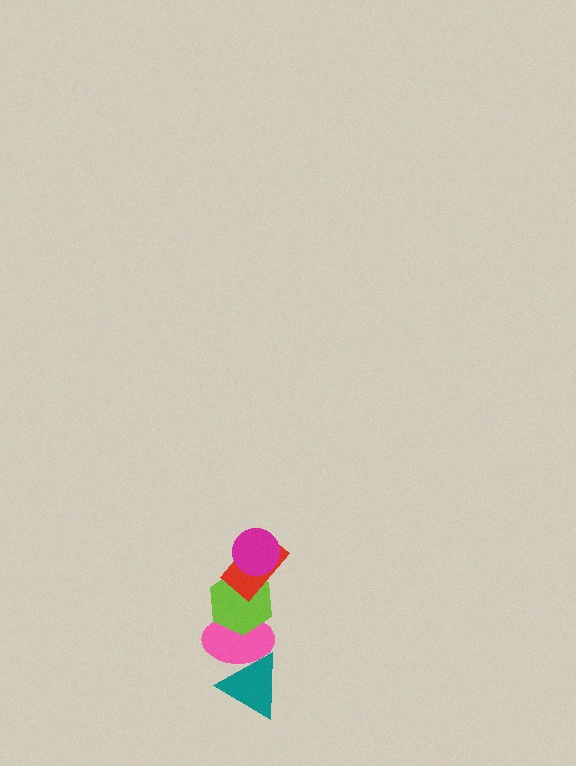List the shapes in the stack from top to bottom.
From top to bottom: the magenta circle, the red rectangle, the lime hexagon, the pink ellipse, the teal triangle.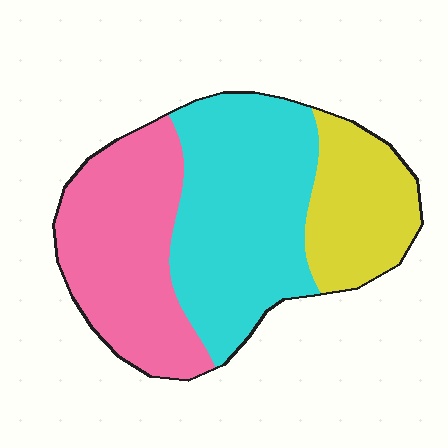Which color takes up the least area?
Yellow, at roughly 20%.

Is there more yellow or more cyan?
Cyan.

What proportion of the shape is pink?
Pink covers 35% of the shape.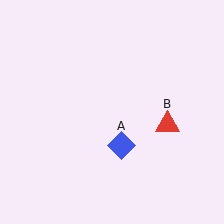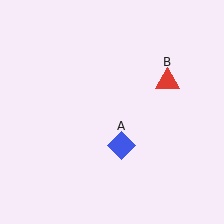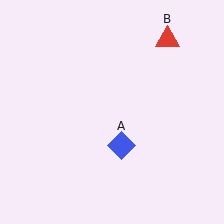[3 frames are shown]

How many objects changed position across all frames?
1 object changed position: red triangle (object B).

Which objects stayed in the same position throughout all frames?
Blue diamond (object A) remained stationary.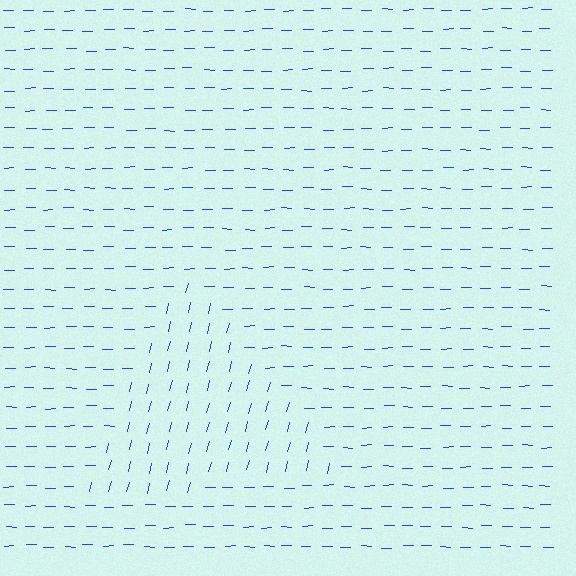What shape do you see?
I see a triangle.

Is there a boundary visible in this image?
Yes, there is a texture boundary formed by a change in line orientation.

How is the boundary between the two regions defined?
The boundary is defined purely by a change in line orientation (approximately 75 degrees difference). All lines are the same color and thickness.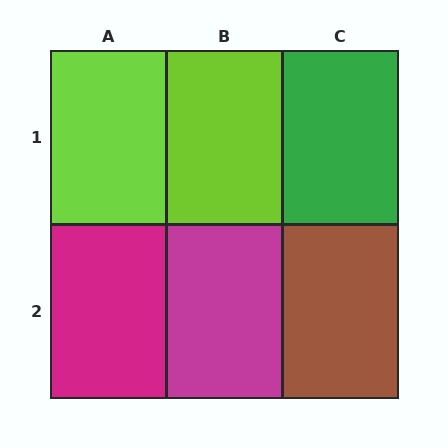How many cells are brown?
1 cell is brown.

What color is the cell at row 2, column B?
Magenta.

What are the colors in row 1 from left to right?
Lime, lime, green.